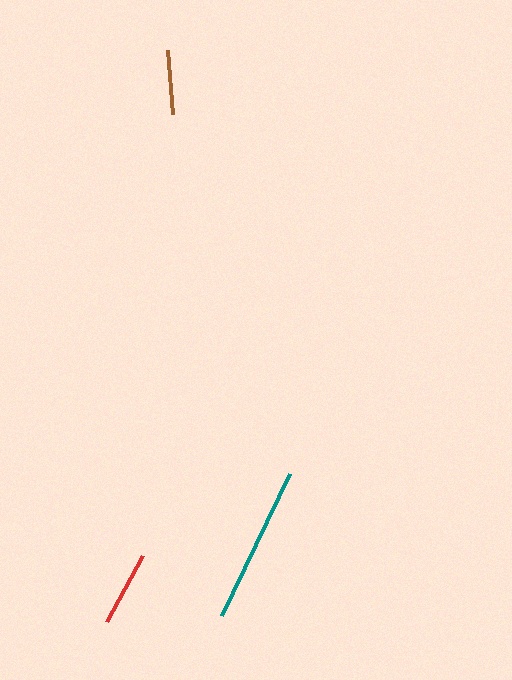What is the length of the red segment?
The red segment is approximately 75 pixels long.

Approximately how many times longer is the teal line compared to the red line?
The teal line is approximately 2.1 times the length of the red line.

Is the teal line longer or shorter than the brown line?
The teal line is longer than the brown line.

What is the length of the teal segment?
The teal segment is approximately 157 pixels long.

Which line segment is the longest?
The teal line is the longest at approximately 157 pixels.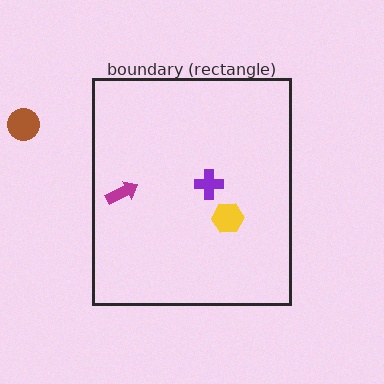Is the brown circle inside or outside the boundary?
Outside.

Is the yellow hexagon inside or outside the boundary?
Inside.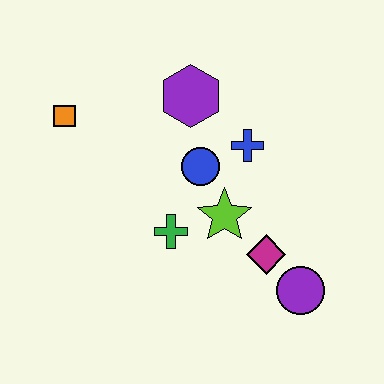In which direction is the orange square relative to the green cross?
The orange square is above the green cross.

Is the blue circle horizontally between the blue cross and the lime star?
No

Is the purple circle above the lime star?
No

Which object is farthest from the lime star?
The orange square is farthest from the lime star.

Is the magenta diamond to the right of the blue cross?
Yes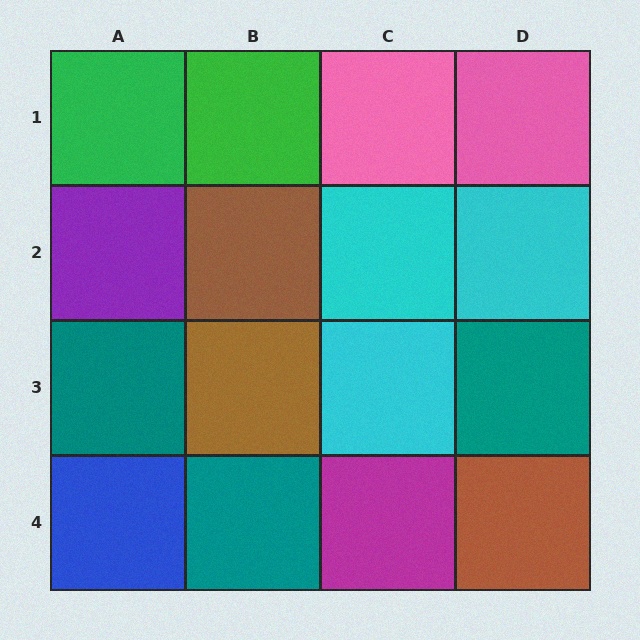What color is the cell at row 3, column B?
Brown.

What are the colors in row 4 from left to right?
Blue, teal, magenta, brown.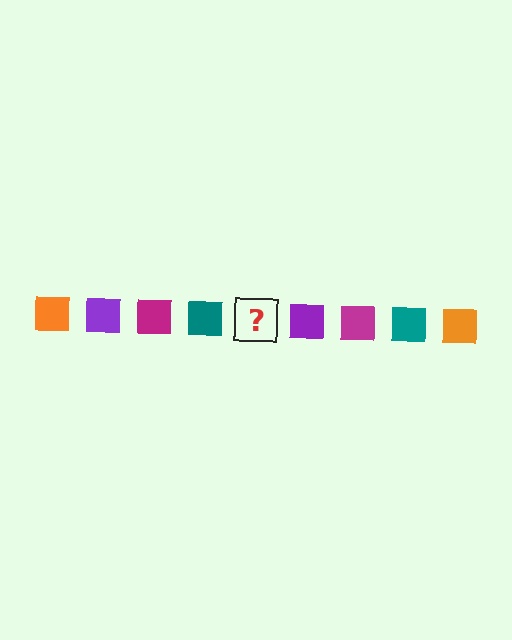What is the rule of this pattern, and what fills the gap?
The rule is that the pattern cycles through orange, purple, magenta, teal squares. The gap should be filled with an orange square.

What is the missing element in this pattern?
The missing element is an orange square.